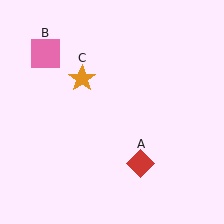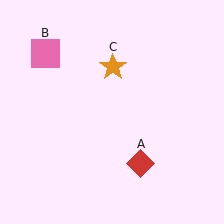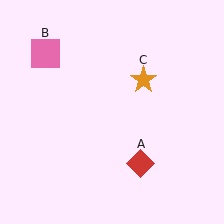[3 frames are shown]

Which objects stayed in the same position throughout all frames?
Red diamond (object A) and pink square (object B) remained stationary.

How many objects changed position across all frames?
1 object changed position: orange star (object C).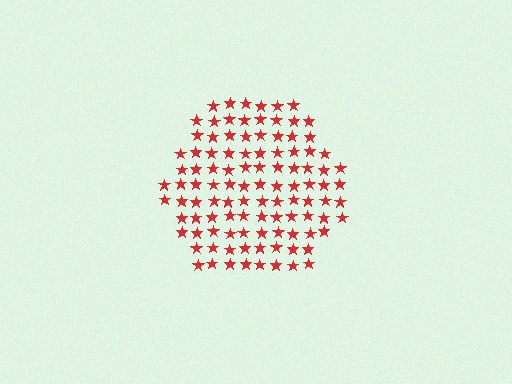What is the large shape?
The large shape is a hexagon.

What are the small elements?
The small elements are stars.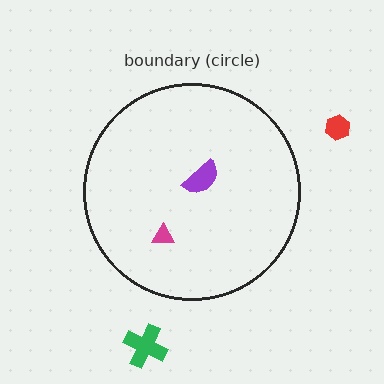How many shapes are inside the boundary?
2 inside, 2 outside.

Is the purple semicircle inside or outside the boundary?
Inside.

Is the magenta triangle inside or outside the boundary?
Inside.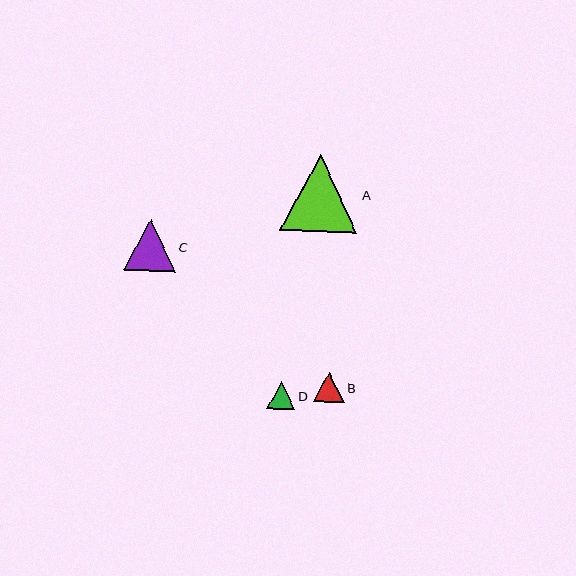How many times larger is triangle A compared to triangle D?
Triangle A is approximately 2.8 times the size of triangle D.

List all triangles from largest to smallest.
From largest to smallest: A, C, B, D.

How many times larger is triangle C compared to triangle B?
Triangle C is approximately 1.7 times the size of triangle B.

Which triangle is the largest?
Triangle A is the largest with a size of approximately 77 pixels.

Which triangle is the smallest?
Triangle D is the smallest with a size of approximately 28 pixels.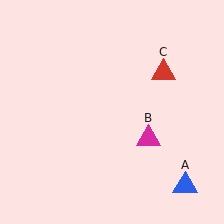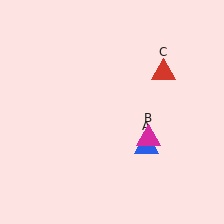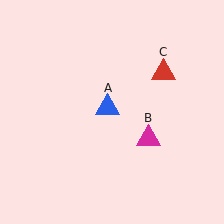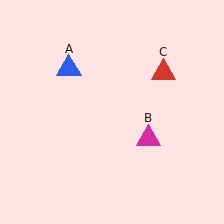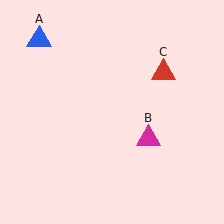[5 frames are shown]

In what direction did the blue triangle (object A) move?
The blue triangle (object A) moved up and to the left.